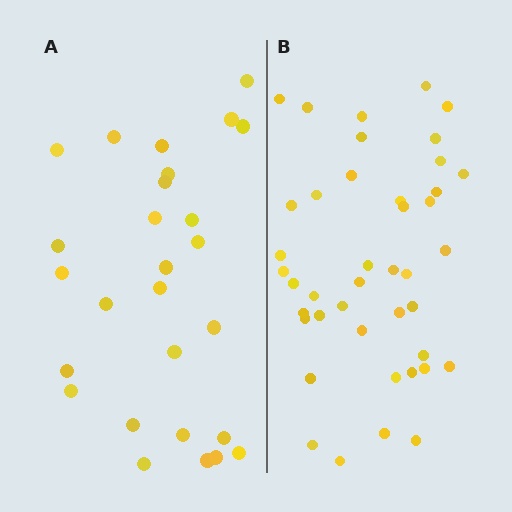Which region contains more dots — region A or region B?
Region B (the right region) has more dots.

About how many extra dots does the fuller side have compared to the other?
Region B has approximately 15 more dots than region A.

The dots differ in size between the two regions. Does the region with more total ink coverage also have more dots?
No. Region A has more total ink coverage because its dots are larger, but region B actually contains more individual dots. Total area can be misleading — the number of items is what matters here.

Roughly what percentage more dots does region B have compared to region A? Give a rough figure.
About 55% more.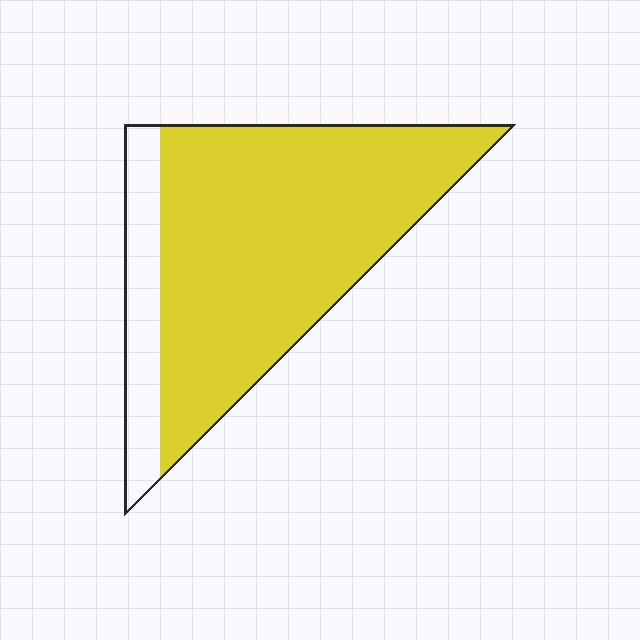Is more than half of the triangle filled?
Yes.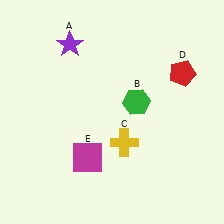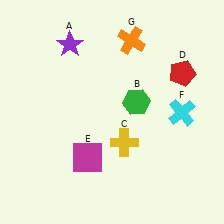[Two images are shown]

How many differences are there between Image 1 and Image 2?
There are 2 differences between the two images.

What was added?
A cyan cross (F), an orange cross (G) were added in Image 2.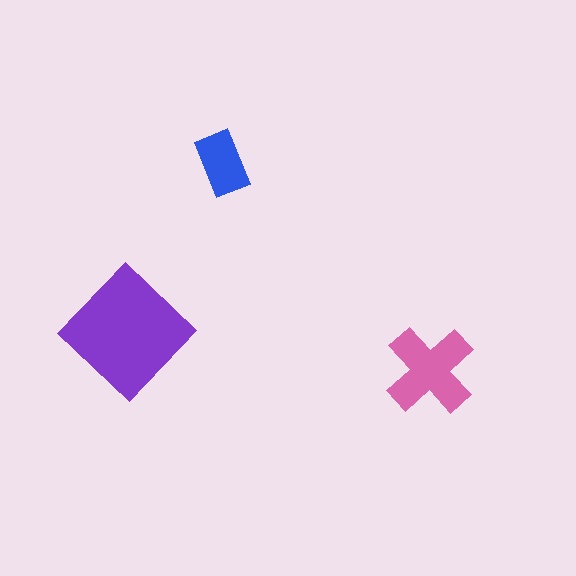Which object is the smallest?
The blue rectangle.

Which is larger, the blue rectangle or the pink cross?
The pink cross.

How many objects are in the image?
There are 3 objects in the image.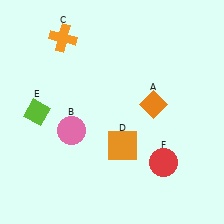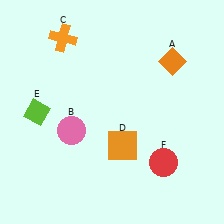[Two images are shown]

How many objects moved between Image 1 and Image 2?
1 object moved between the two images.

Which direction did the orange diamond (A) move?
The orange diamond (A) moved up.